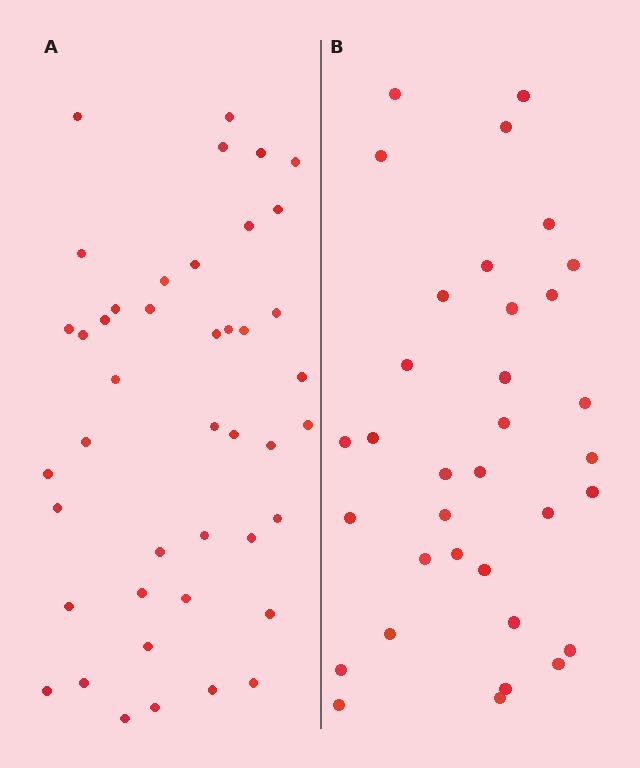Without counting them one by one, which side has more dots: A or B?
Region A (the left region) has more dots.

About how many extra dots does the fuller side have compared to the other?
Region A has roughly 8 or so more dots than region B.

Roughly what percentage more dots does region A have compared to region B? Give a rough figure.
About 25% more.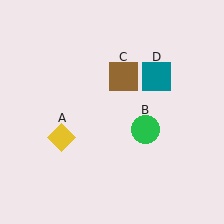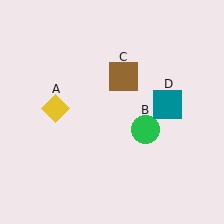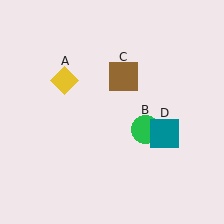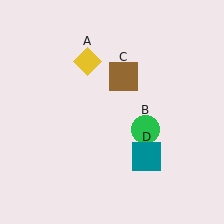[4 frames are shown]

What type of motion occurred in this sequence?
The yellow diamond (object A), teal square (object D) rotated clockwise around the center of the scene.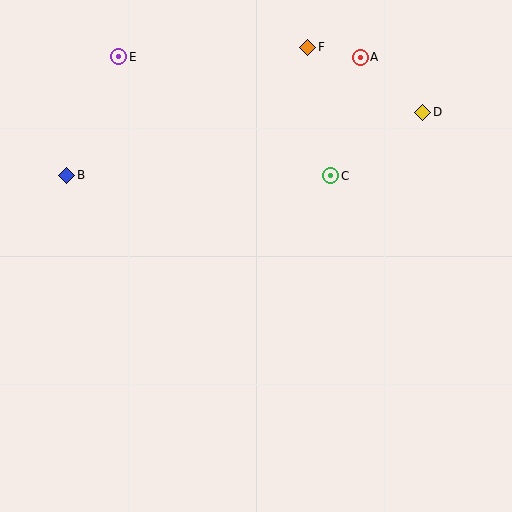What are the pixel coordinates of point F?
Point F is at (308, 47).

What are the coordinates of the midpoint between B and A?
The midpoint between B and A is at (213, 116).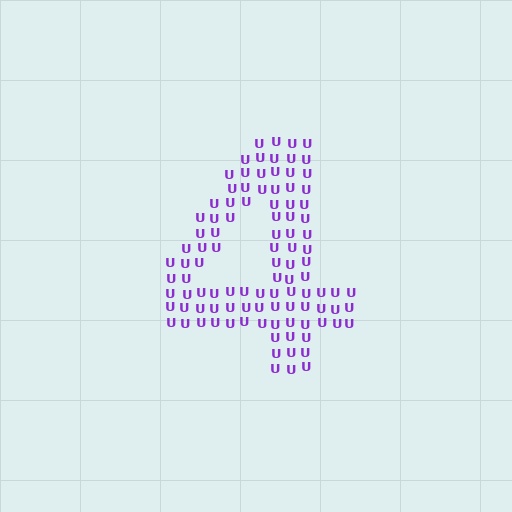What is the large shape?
The large shape is the digit 4.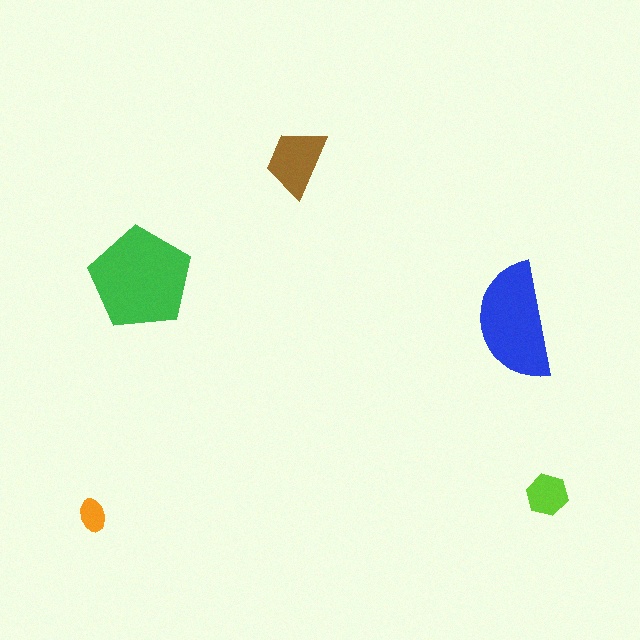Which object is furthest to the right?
The lime hexagon is rightmost.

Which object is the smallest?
The orange ellipse.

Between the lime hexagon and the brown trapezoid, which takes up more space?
The brown trapezoid.